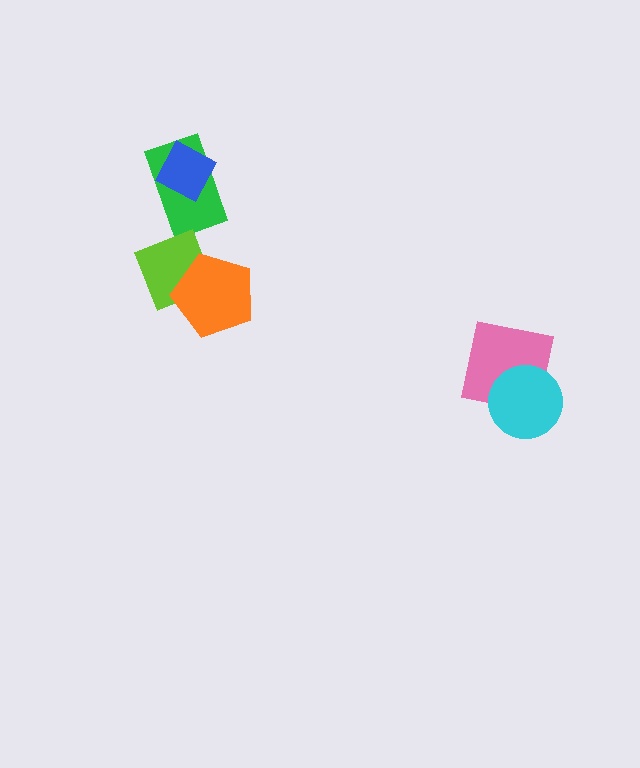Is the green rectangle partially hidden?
Yes, it is partially covered by another shape.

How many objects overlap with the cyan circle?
1 object overlaps with the cyan circle.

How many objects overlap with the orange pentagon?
1 object overlaps with the orange pentagon.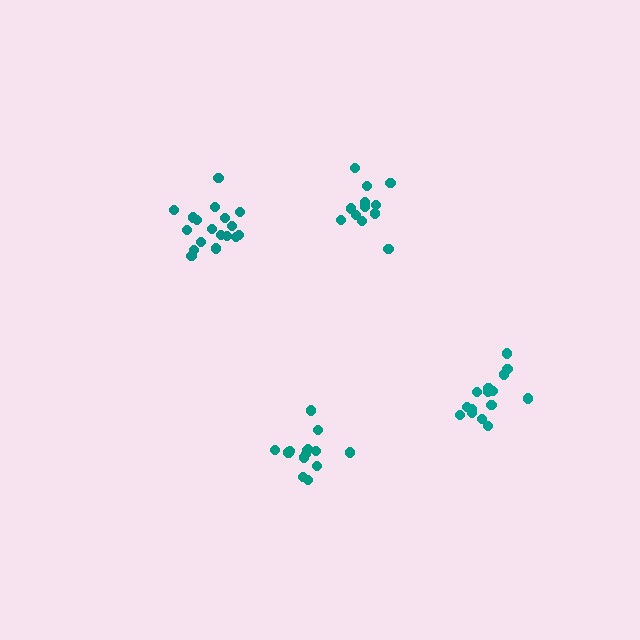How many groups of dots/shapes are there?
There are 4 groups.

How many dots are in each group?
Group 1: 14 dots, Group 2: 12 dots, Group 3: 15 dots, Group 4: 18 dots (59 total).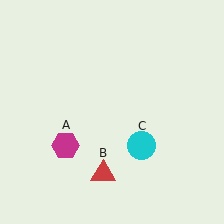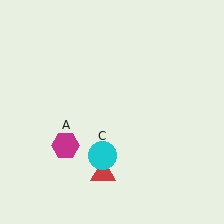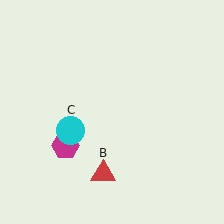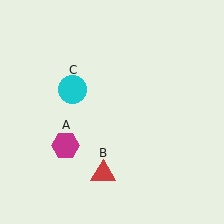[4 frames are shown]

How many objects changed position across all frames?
1 object changed position: cyan circle (object C).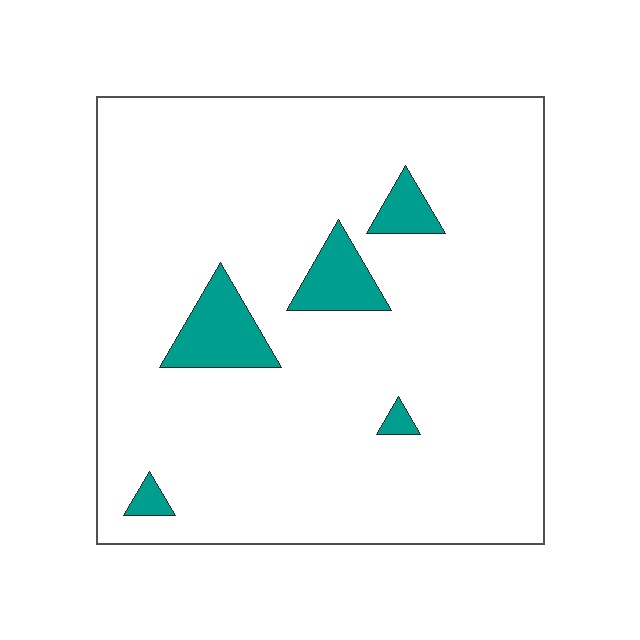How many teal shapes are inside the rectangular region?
5.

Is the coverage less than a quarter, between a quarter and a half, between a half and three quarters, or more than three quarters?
Less than a quarter.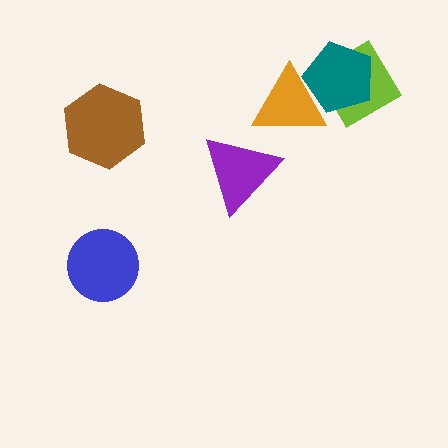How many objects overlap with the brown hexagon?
0 objects overlap with the brown hexagon.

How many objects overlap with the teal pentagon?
2 objects overlap with the teal pentagon.